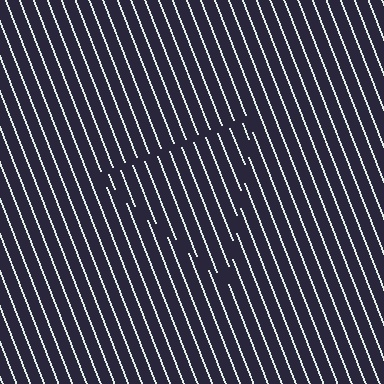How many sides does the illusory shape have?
3 sides — the line-ends trace a triangle.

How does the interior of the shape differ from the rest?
The interior of the shape contains the same grating, shifted by half a period — the contour is defined by the phase discontinuity where line-ends from the inner and outer gratings abut.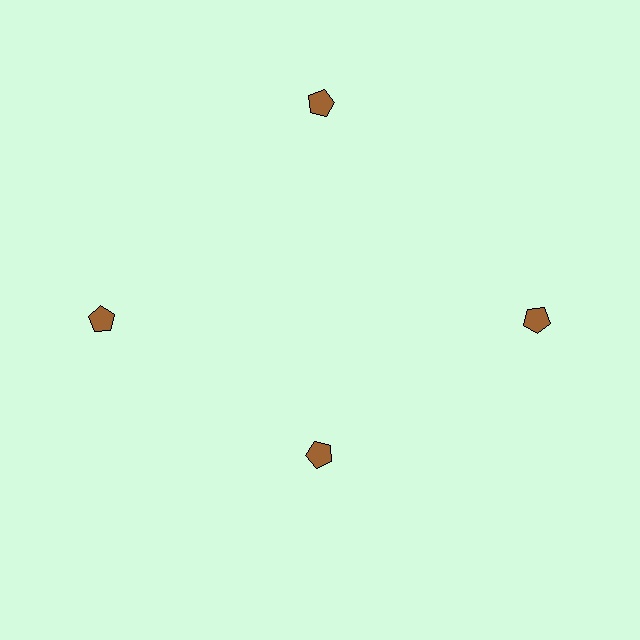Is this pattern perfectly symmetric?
No. The 4 brown pentagons are arranged in a ring, but one element near the 6 o'clock position is pulled inward toward the center, breaking the 4-fold rotational symmetry.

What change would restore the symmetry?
The symmetry would be restored by moving it outward, back onto the ring so that all 4 pentagons sit at equal angles and equal distance from the center.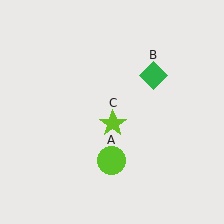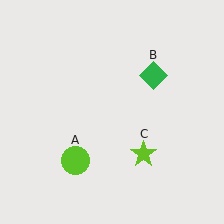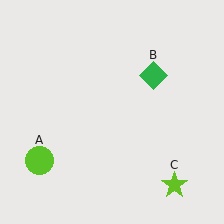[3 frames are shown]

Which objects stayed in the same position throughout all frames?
Green diamond (object B) remained stationary.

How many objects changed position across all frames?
2 objects changed position: lime circle (object A), lime star (object C).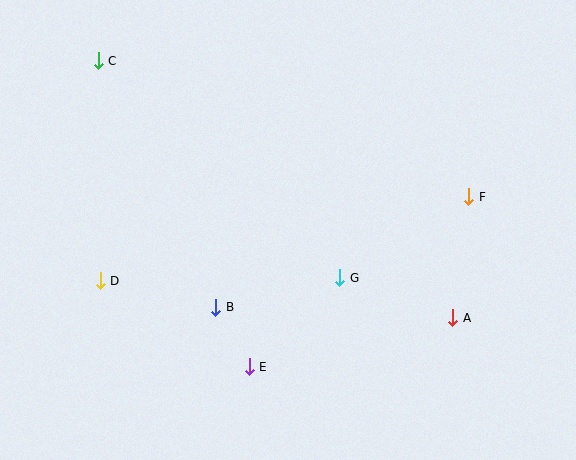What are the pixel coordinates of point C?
Point C is at (98, 61).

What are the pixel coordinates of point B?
Point B is at (216, 307).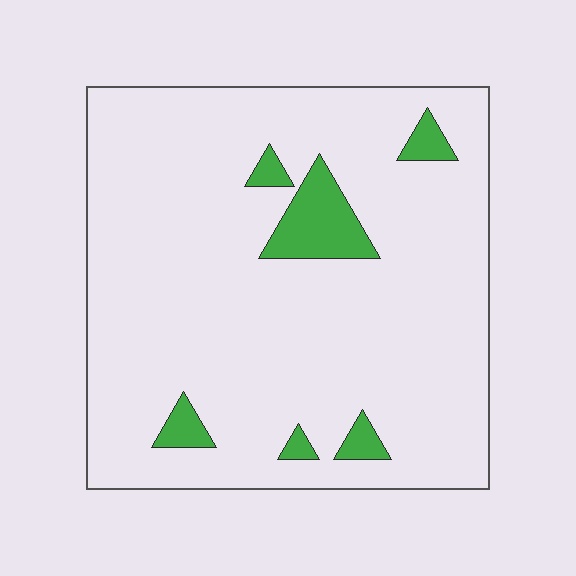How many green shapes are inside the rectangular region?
6.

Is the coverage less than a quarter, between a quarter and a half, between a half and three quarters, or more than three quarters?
Less than a quarter.